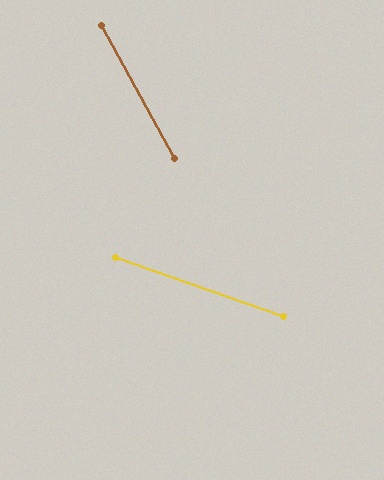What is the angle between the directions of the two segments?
Approximately 42 degrees.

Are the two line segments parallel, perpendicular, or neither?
Neither parallel nor perpendicular — they differ by about 42°.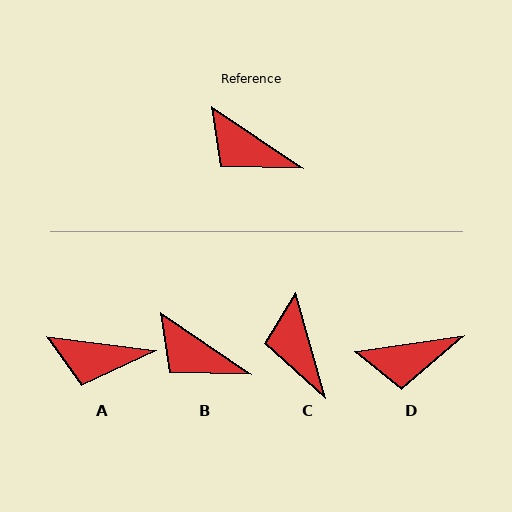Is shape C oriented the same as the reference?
No, it is off by about 40 degrees.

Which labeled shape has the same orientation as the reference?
B.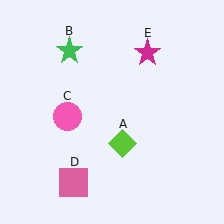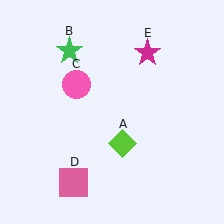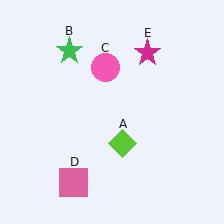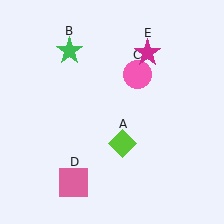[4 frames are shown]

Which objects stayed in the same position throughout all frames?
Lime diamond (object A) and green star (object B) and pink square (object D) and magenta star (object E) remained stationary.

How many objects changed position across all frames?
1 object changed position: pink circle (object C).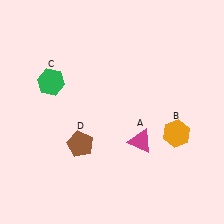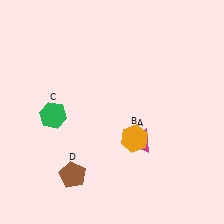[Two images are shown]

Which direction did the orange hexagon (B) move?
The orange hexagon (B) moved left.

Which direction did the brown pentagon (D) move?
The brown pentagon (D) moved down.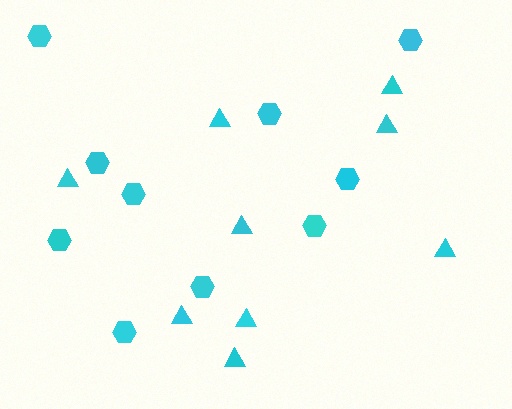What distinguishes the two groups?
There are 2 groups: one group of triangles (9) and one group of hexagons (10).